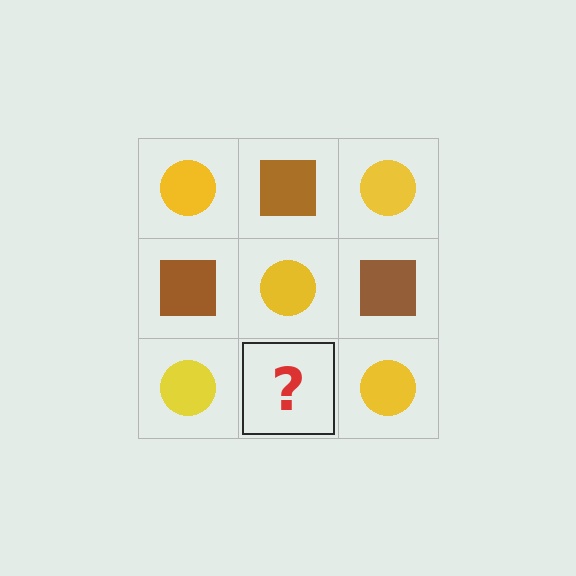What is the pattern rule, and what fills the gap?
The rule is that it alternates yellow circle and brown square in a checkerboard pattern. The gap should be filled with a brown square.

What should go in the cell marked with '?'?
The missing cell should contain a brown square.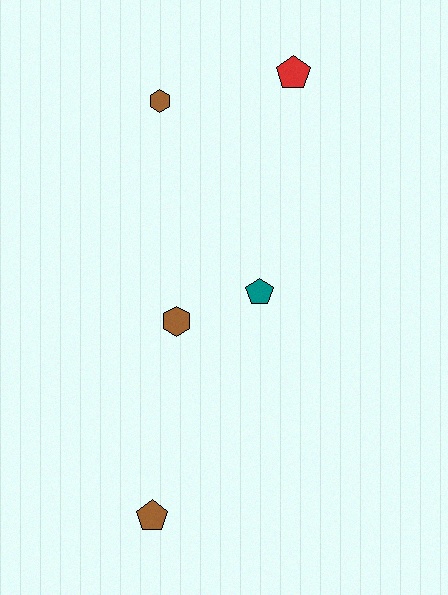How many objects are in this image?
There are 5 objects.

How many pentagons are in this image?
There are 3 pentagons.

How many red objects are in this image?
There is 1 red object.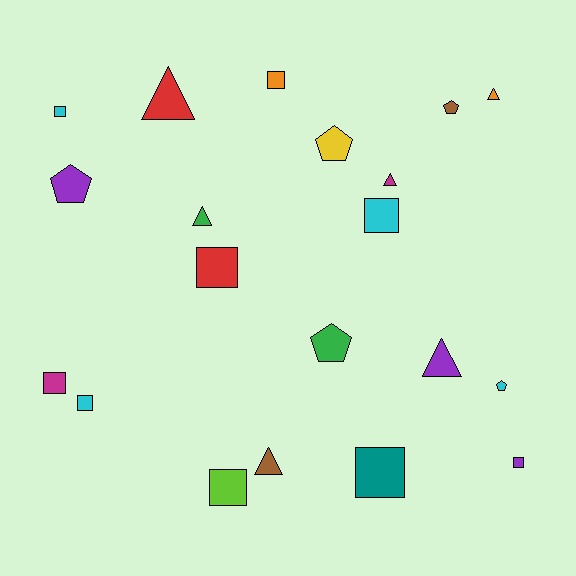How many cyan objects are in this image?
There are 4 cyan objects.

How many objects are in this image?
There are 20 objects.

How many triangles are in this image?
There are 6 triangles.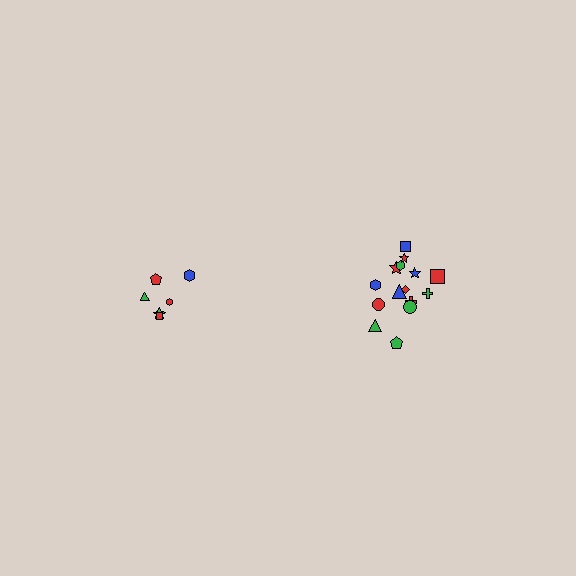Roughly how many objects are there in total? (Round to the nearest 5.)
Roughly 20 objects in total.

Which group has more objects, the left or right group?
The right group.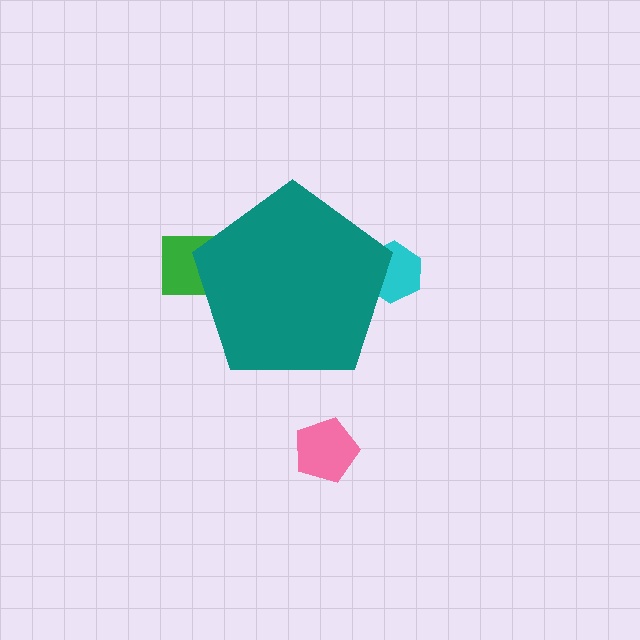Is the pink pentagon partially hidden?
No, the pink pentagon is fully visible.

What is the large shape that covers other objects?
A teal pentagon.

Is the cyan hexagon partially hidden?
Yes, the cyan hexagon is partially hidden behind the teal pentagon.